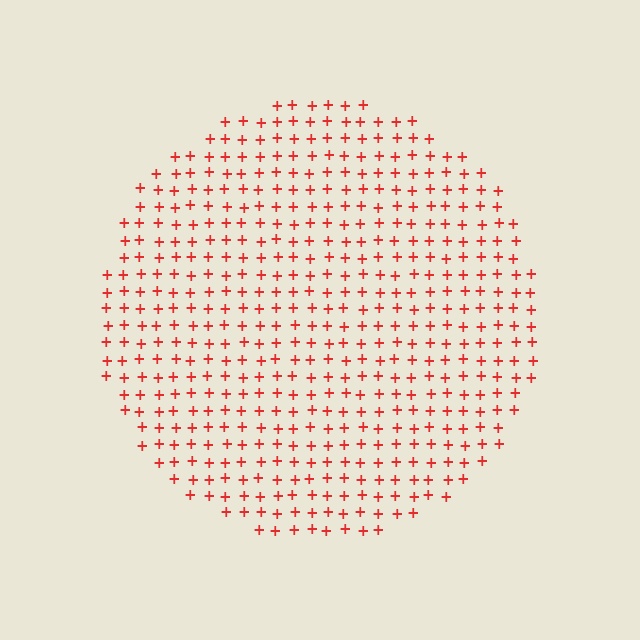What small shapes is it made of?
It is made of small plus signs.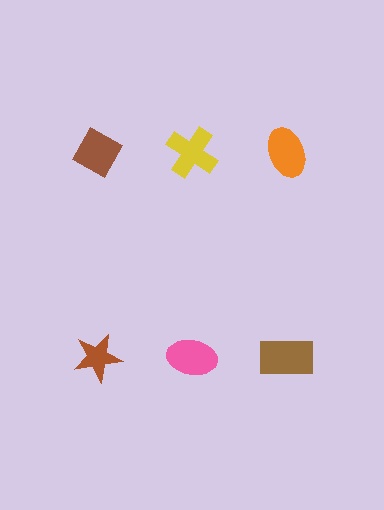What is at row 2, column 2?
A pink ellipse.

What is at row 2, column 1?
A brown star.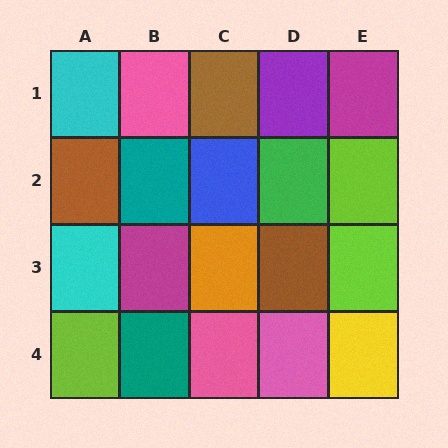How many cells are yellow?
1 cell is yellow.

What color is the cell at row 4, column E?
Yellow.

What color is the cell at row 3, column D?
Brown.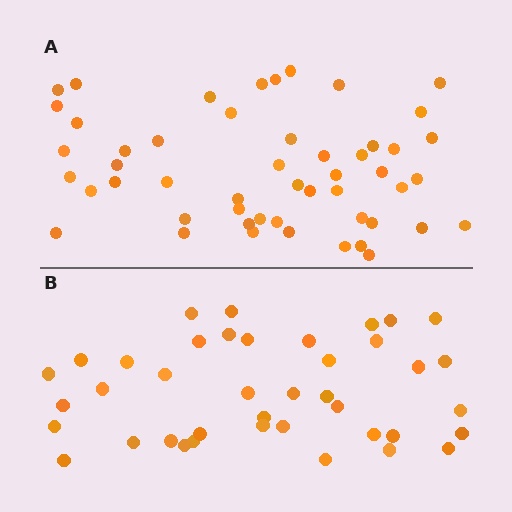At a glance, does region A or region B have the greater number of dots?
Region A (the top region) has more dots.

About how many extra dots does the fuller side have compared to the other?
Region A has roughly 12 or so more dots than region B.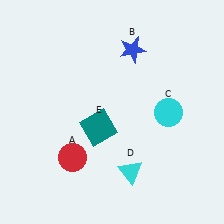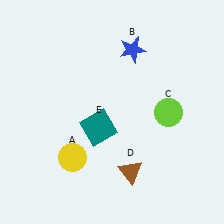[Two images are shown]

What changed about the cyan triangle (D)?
In Image 1, D is cyan. In Image 2, it changed to brown.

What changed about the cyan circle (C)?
In Image 1, C is cyan. In Image 2, it changed to lime.